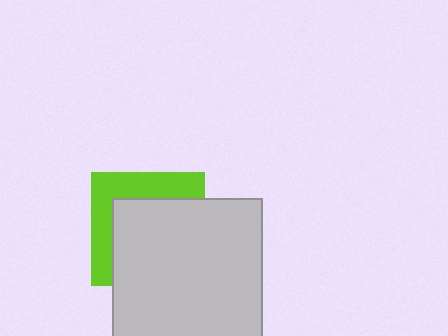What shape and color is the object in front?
The object in front is a light gray square.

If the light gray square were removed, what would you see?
You would see the complete lime square.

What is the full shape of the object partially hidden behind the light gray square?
The partially hidden object is a lime square.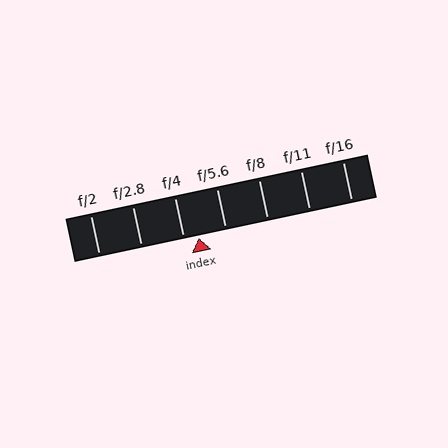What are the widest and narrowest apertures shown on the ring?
The widest aperture shown is f/2 and the narrowest is f/16.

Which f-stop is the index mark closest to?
The index mark is closest to f/4.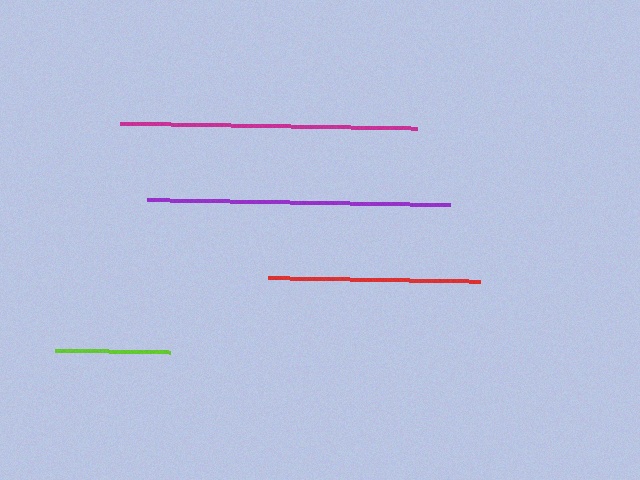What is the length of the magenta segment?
The magenta segment is approximately 296 pixels long.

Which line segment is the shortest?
The lime line is the shortest at approximately 115 pixels.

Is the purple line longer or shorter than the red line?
The purple line is longer than the red line.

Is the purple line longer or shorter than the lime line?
The purple line is longer than the lime line.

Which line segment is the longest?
The purple line is the longest at approximately 303 pixels.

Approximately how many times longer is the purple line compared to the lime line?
The purple line is approximately 2.6 times the length of the lime line.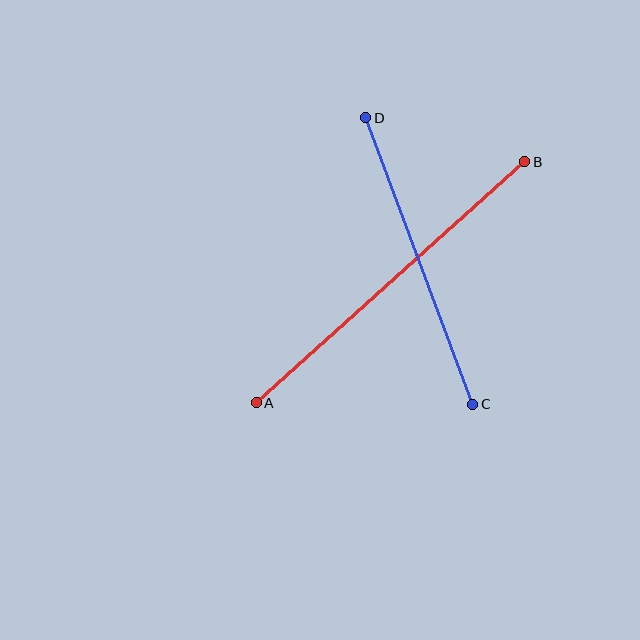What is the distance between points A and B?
The distance is approximately 361 pixels.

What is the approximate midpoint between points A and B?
The midpoint is at approximately (390, 282) pixels.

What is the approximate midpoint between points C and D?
The midpoint is at approximately (419, 261) pixels.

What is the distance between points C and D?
The distance is approximately 306 pixels.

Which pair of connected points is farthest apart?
Points A and B are farthest apart.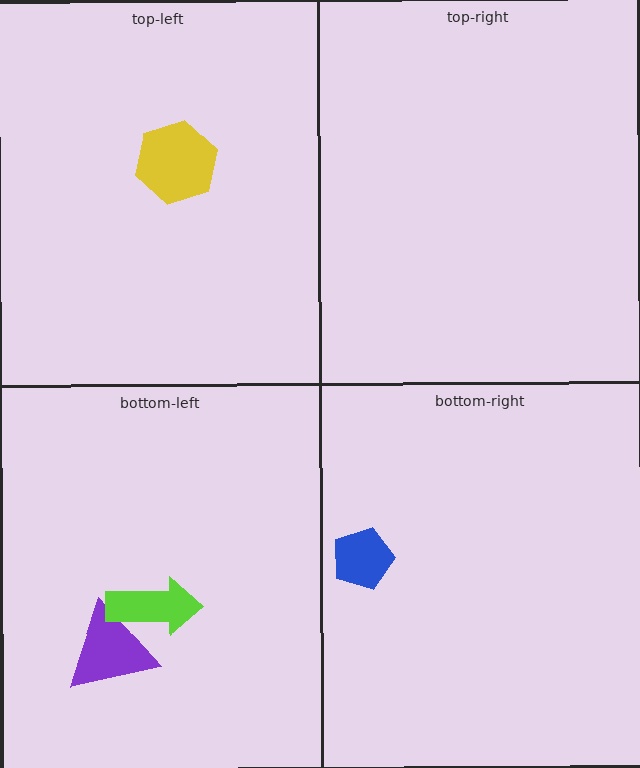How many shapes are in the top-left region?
1.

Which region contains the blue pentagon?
The bottom-right region.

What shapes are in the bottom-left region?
The purple triangle, the lime arrow.